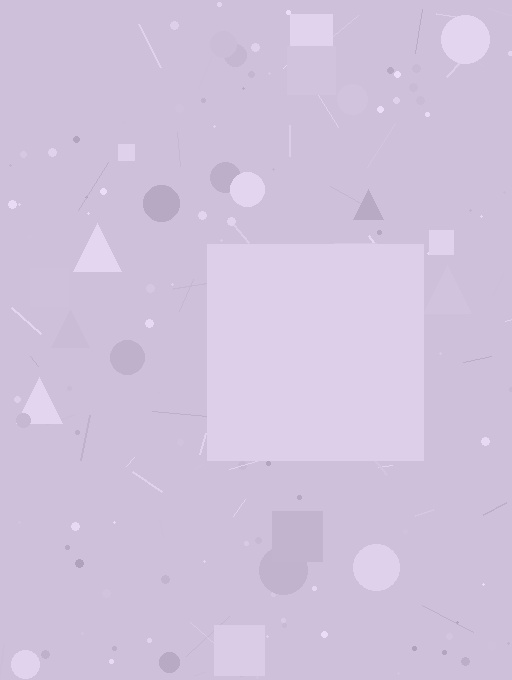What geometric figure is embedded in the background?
A square is embedded in the background.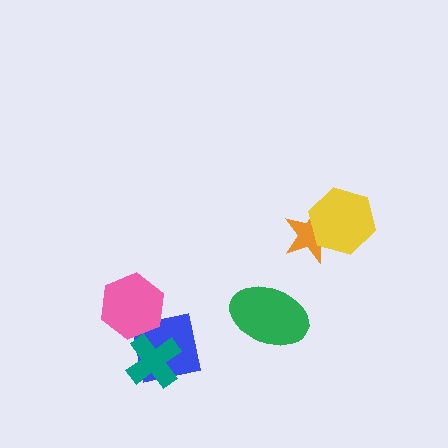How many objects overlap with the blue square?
2 objects overlap with the blue square.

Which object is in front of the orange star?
The yellow hexagon is in front of the orange star.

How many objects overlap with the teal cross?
1 object overlaps with the teal cross.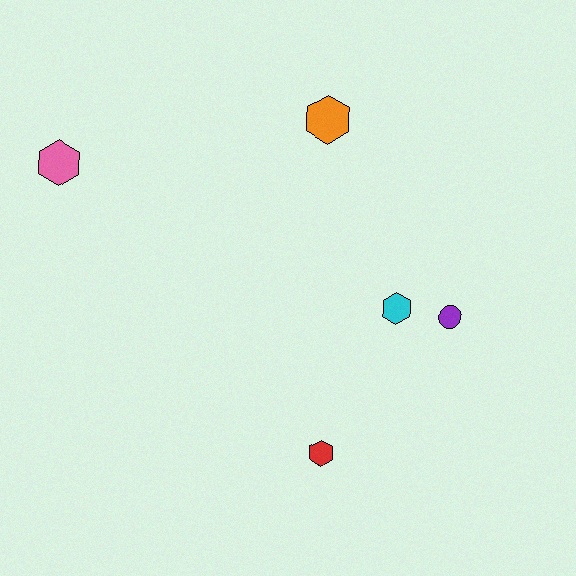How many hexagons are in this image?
There are 4 hexagons.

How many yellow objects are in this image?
There are no yellow objects.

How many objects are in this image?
There are 5 objects.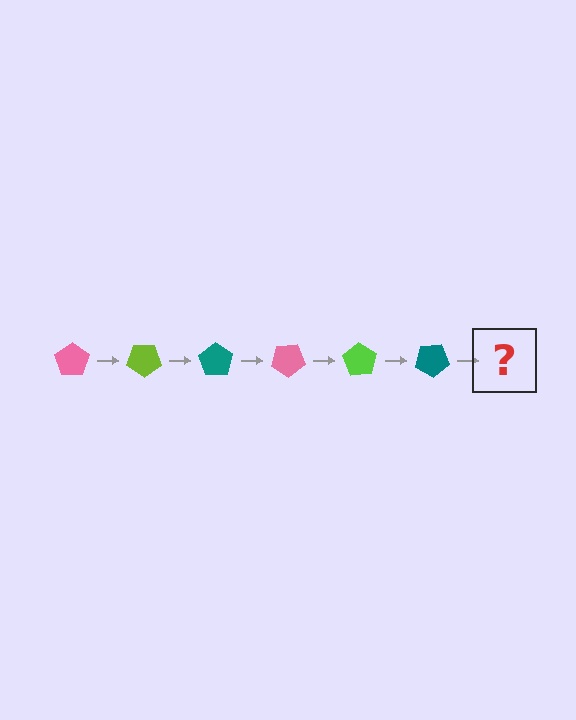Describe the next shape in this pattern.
It should be a pink pentagon, rotated 210 degrees from the start.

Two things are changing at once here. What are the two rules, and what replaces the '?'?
The two rules are that it rotates 35 degrees each step and the color cycles through pink, lime, and teal. The '?' should be a pink pentagon, rotated 210 degrees from the start.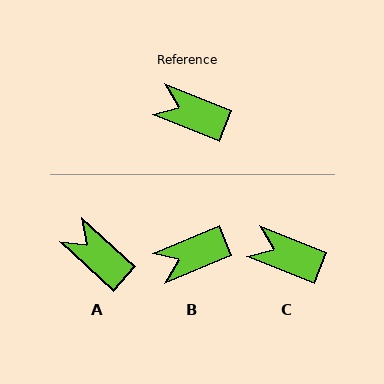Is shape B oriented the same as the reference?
No, it is off by about 44 degrees.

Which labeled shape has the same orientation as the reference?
C.